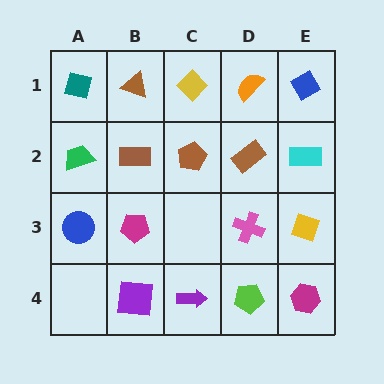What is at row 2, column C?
A brown pentagon.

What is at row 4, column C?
A purple arrow.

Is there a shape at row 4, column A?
No, that cell is empty.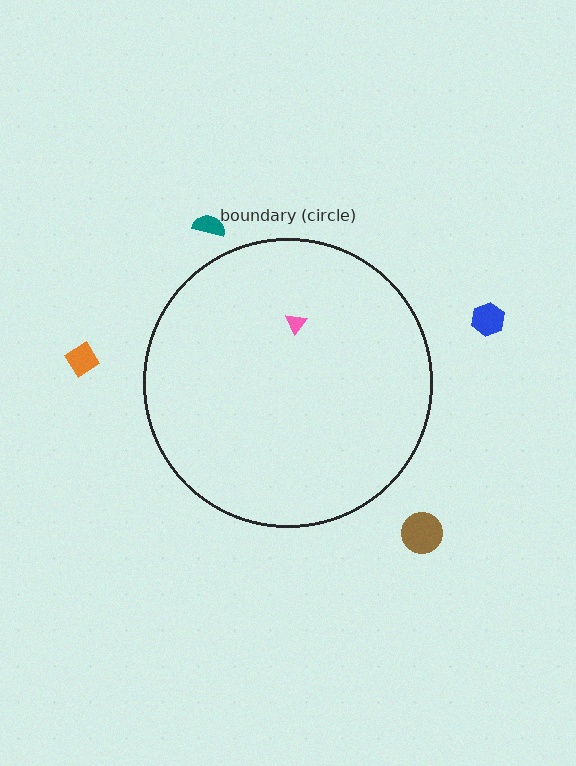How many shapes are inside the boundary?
1 inside, 4 outside.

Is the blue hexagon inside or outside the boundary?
Outside.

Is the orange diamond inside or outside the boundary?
Outside.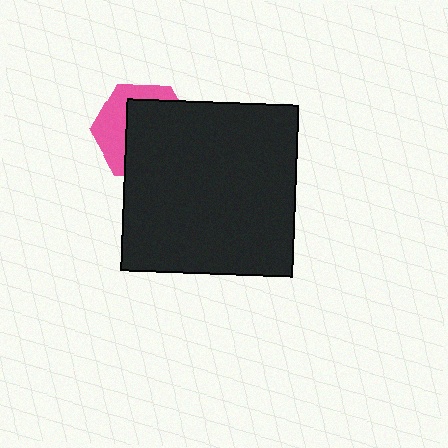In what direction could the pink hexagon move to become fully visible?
The pink hexagon could move toward the upper-left. That would shift it out from behind the black square entirely.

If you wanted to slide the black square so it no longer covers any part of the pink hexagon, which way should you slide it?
Slide it toward the lower-right — that is the most direct way to separate the two shapes.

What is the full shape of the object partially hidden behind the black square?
The partially hidden object is a pink hexagon.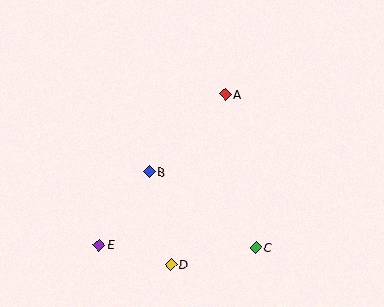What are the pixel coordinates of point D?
Point D is at (171, 264).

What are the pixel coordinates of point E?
Point E is at (99, 245).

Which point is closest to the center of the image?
Point B at (149, 172) is closest to the center.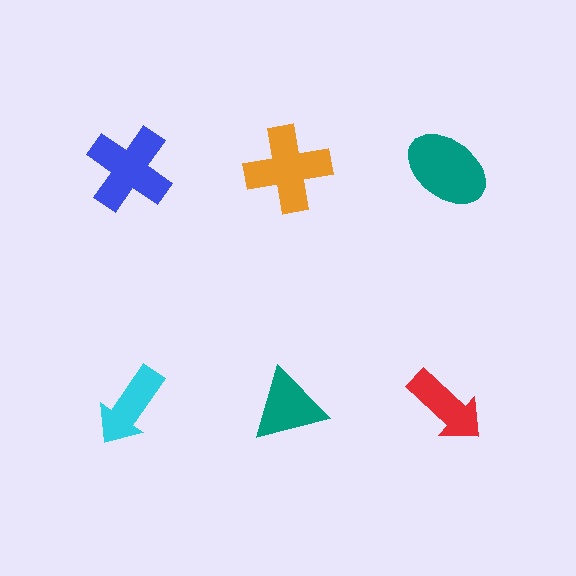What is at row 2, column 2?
A teal triangle.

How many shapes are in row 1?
3 shapes.